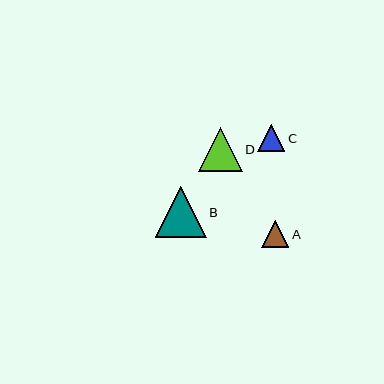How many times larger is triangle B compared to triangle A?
Triangle B is approximately 1.9 times the size of triangle A.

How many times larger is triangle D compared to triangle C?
Triangle D is approximately 1.6 times the size of triangle C.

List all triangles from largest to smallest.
From largest to smallest: B, D, C, A.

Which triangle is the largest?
Triangle B is the largest with a size of approximately 51 pixels.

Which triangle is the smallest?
Triangle A is the smallest with a size of approximately 27 pixels.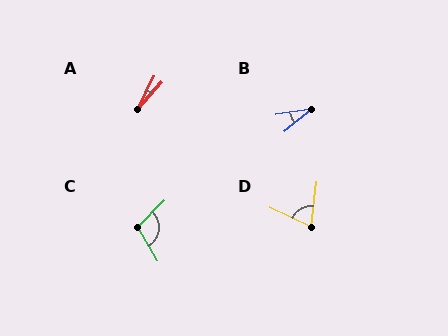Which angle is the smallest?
A, at approximately 16 degrees.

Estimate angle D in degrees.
Approximately 72 degrees.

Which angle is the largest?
C, at approximately 105 degrees.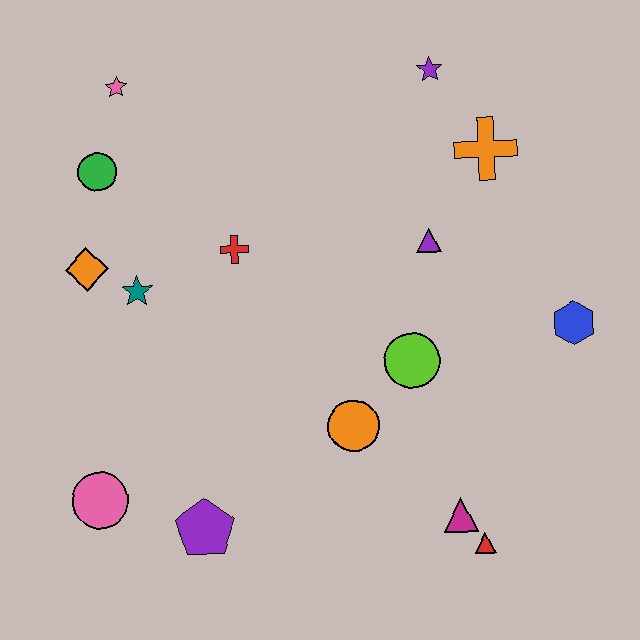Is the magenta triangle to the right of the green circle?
Yes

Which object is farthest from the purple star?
The pink circle is farthest from the purple star.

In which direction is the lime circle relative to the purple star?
The lime circle is below the purple star.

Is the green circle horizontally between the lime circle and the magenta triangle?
No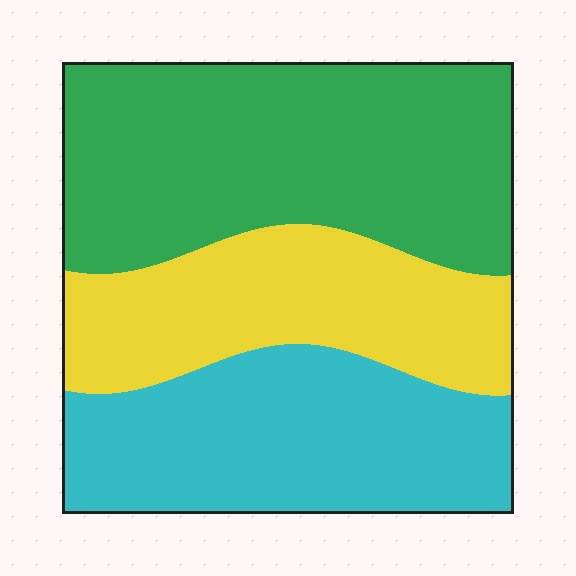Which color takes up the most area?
Green, at roughly 40%.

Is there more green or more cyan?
Green.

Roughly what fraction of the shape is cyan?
Cyan covers 31% of the shape.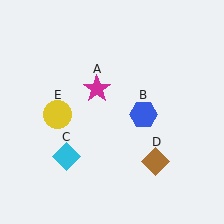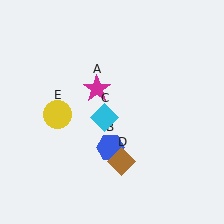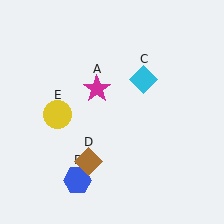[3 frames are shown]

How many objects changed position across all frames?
3 objects changed position: blue hexagon (object B), cyan diamond (object C), brown diamond (object D).